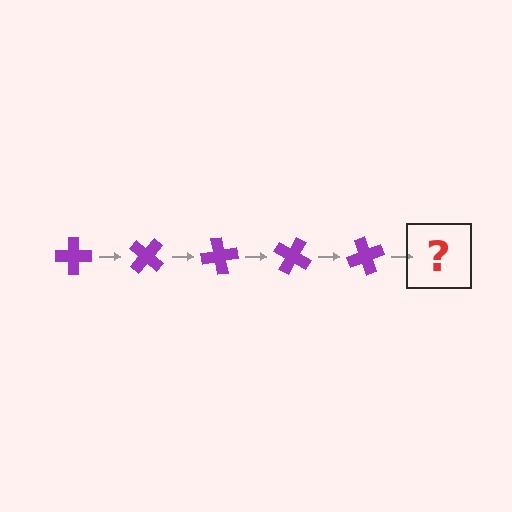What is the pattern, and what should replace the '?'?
The pattern is that the cross rotates 40 degrees each step. The '?' should be a purple cross rotated 200 degrees.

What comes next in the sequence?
The next element should be a purple cross rotated 200 degrees.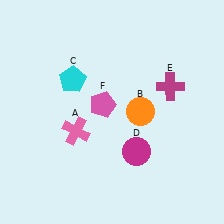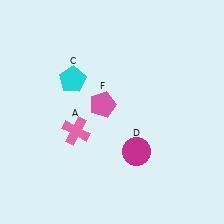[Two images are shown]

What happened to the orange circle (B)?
The orange circle (B) was removed in Image 2. It was in the top-right area of Image 1.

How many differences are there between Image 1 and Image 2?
There are 2 differences between the two images.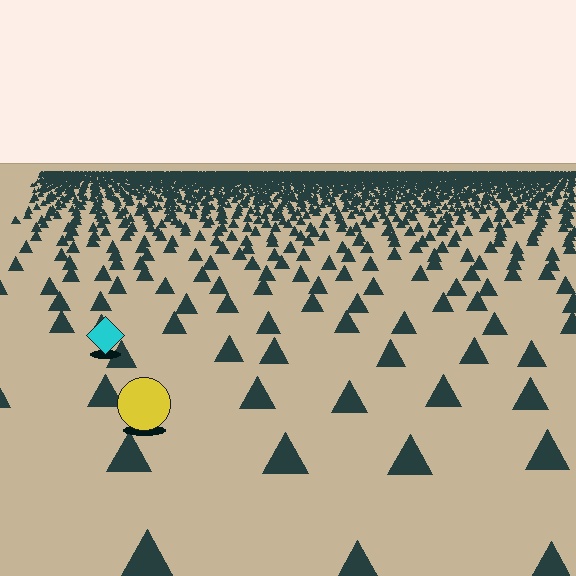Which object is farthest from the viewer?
The cyan diamond is farthest from the viewer. It appears smaller and the ground texture around it is denser.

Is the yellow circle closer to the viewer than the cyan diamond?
Yes. The yellow circle is closer — you can tell from the texture gradient: the ground texture is coarser near it.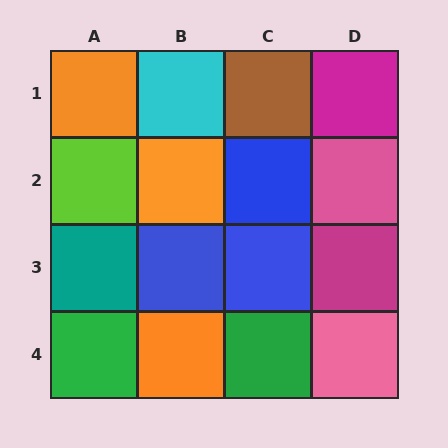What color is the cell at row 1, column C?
Brown.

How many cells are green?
2 cells are green.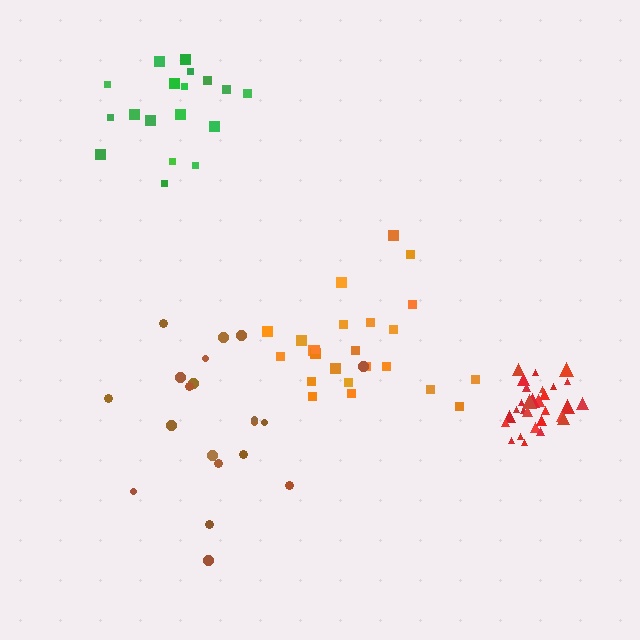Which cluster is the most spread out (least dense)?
Brown.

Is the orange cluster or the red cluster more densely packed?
Red.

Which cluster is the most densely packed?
Red.